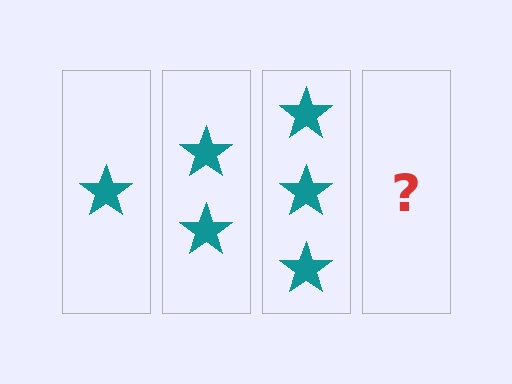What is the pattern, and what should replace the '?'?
The pattern is that each step adds one more star. The '?' should be 4 stars.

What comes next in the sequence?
The next element should be 4 stars.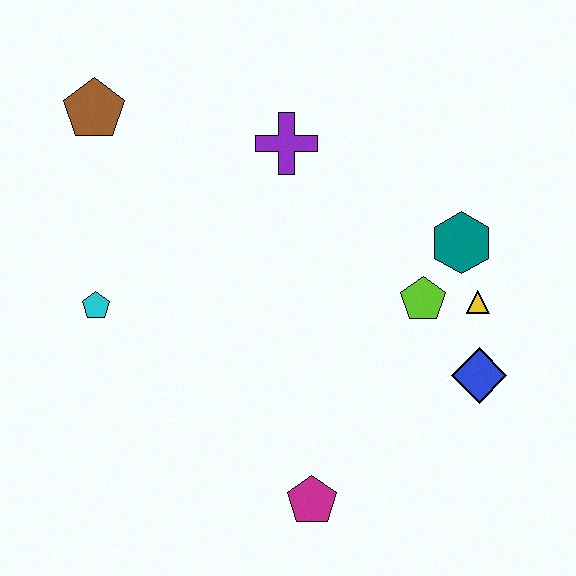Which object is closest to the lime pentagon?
The yellow triangle is closest to the lime pentagon.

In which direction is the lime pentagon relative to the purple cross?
The lime pentagon is below the purple cross.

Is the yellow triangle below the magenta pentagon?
No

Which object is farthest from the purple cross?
The magenta pentagon is farthest from the purple cross.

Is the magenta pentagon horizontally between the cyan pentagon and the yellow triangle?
Yes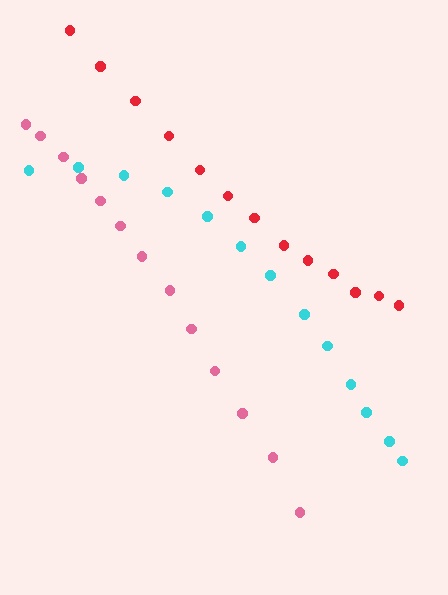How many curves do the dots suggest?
There are 3 distinct paths.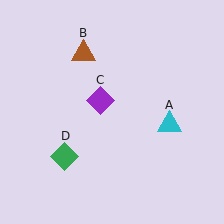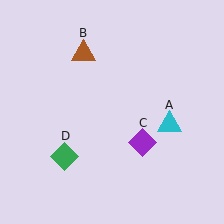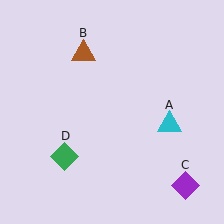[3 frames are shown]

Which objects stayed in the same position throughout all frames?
Cyan triangle (object A) and brown triangle (object B) and green diamond (object D) remained stationary.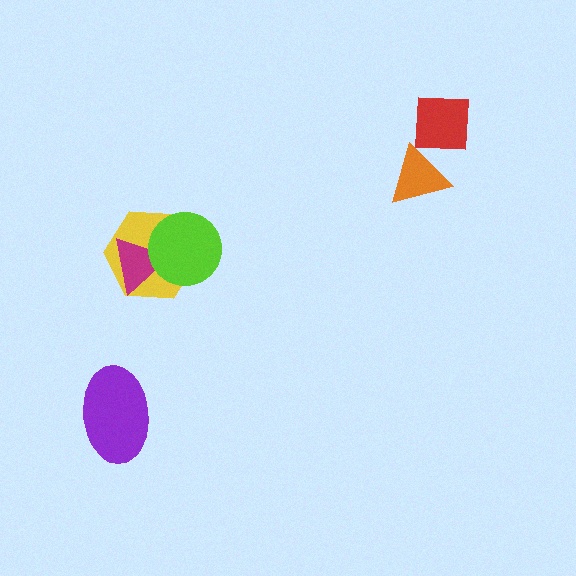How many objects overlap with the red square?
1 object overlaps with the red square.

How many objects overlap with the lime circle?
2 objects overlap with the lime circle.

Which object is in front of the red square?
The orange triangle is in front of the red square.